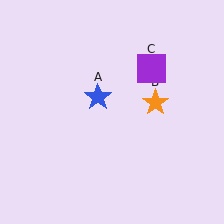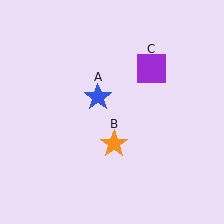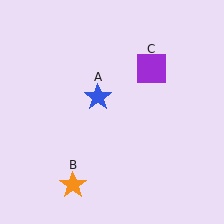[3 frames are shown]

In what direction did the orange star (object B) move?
The orange star (object B) moved down and to the left.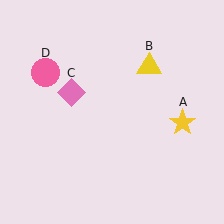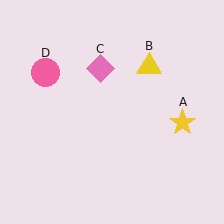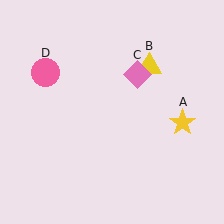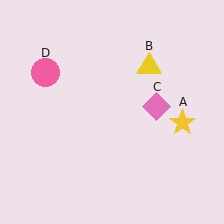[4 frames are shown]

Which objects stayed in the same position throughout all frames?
Yellow star (object A) and yellow triangle (object B) and pink circle (object D) remained stationary.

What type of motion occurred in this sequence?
The pink diamond (object C) rotated clockwise around the center of the scene.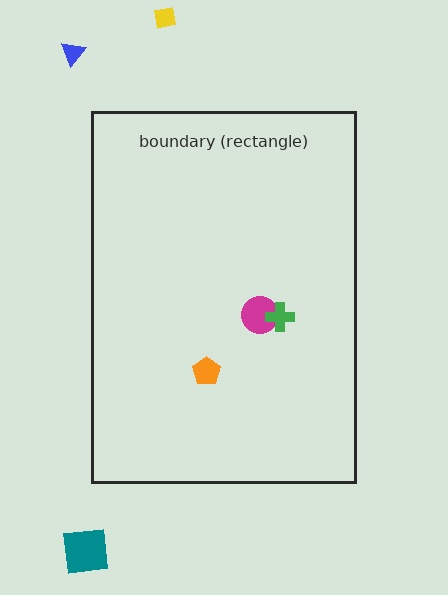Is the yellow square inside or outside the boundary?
Outside.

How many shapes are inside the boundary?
3 inside, 3 outside.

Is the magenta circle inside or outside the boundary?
Inside.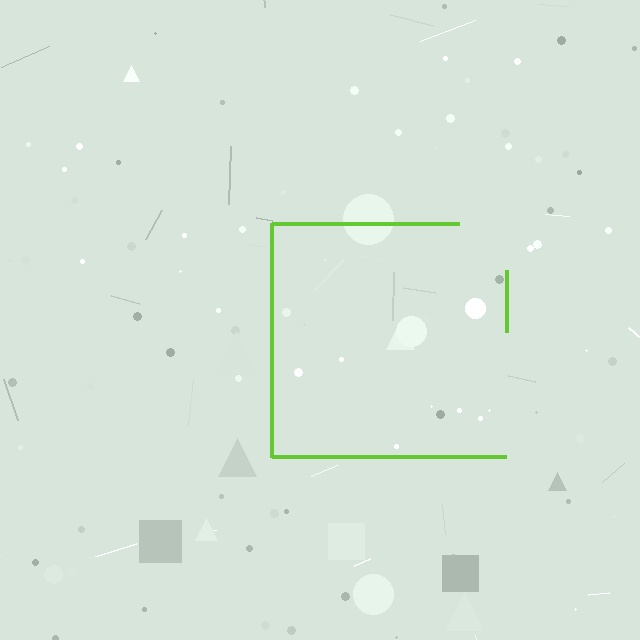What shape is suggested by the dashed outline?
The dashed outline suggests a square.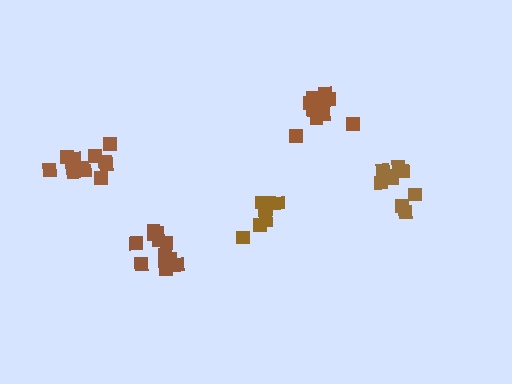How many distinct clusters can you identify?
There are 5 distinct clusters.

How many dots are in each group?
Group 1: 8 dots, Group 2: 12 dots, Group 3: 12 dots, Group 4: 12 dots, Group 5: 9 dots (53 total).